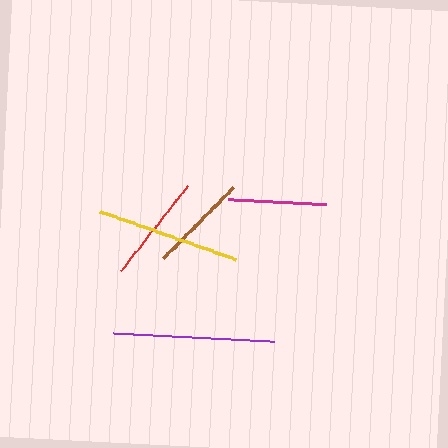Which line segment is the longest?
The purple line is the longest at approximately 161 pixels.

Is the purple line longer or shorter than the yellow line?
The purple line is longer than the yellow line.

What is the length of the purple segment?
The purple segment is approximately 161 pixels long.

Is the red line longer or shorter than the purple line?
The purple line is longer than the red line.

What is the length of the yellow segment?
The yellow segment is approximately 143 pixels long.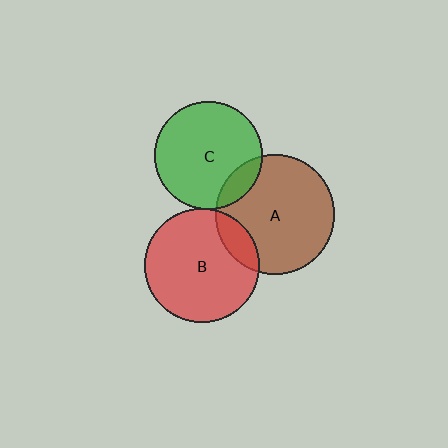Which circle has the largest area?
Circle A (brown).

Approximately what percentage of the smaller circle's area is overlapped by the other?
Approximately 15%.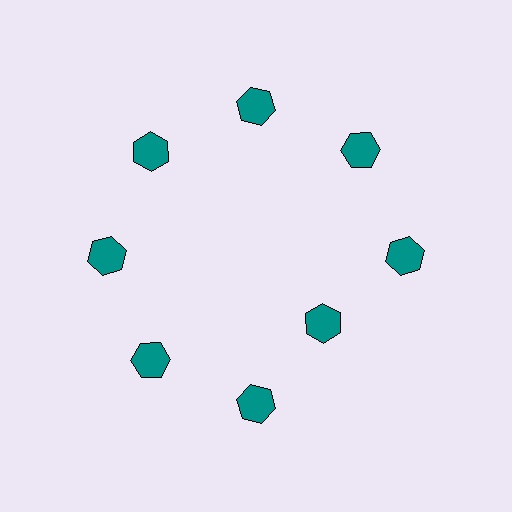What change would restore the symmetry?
The symmetry would be restored by moving it outward, back onto the ring so that all 8 hexagons sit at equal angles and equal distance from the center.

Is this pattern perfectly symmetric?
No. The 8 teal hexagons are arranged in a ring, but one element near the 4 o'clock position is pulled inward toward the center, breaking the 8-fold rotational symmetry.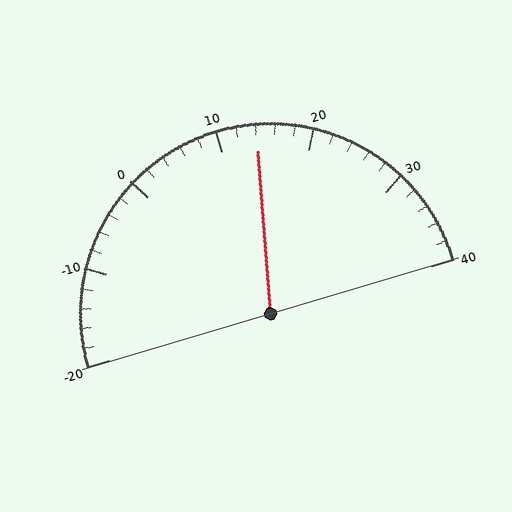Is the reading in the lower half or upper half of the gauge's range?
The reading is in the upper half of the range (-20 to 40).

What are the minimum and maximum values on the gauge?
The gauge ranges from -20 to 40.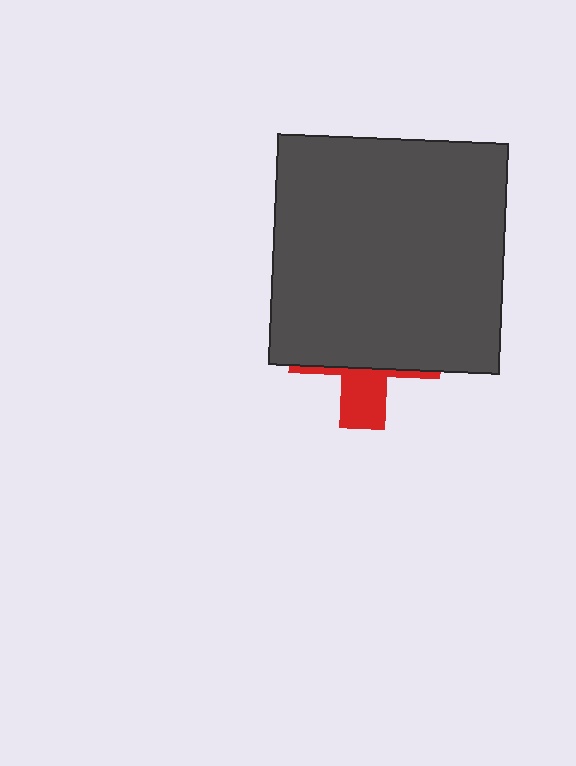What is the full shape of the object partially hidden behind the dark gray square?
The partially hidden object is a red cross.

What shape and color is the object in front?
The object in front is a dark gray square.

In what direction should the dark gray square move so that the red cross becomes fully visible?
The dark gray square should move up. That is the shortest direction to clear the overlap and leave the red cross fully visible.